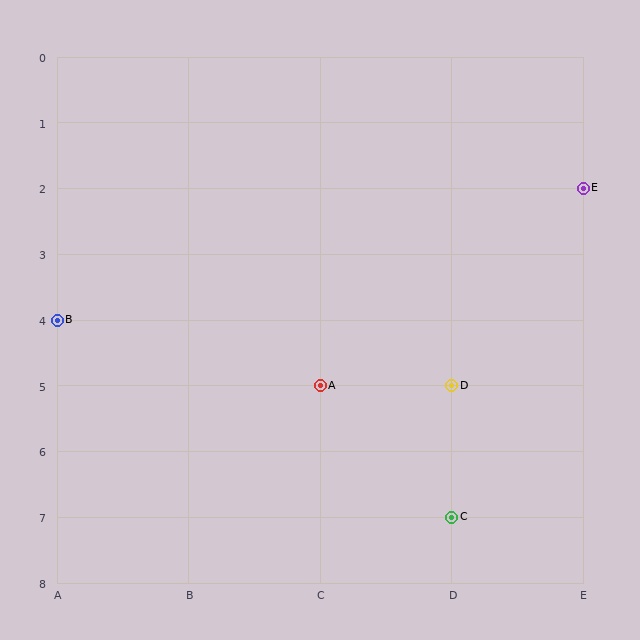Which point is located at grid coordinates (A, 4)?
Point B is at (A, 4).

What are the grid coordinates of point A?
Point A is at grid coordinates (C, 5).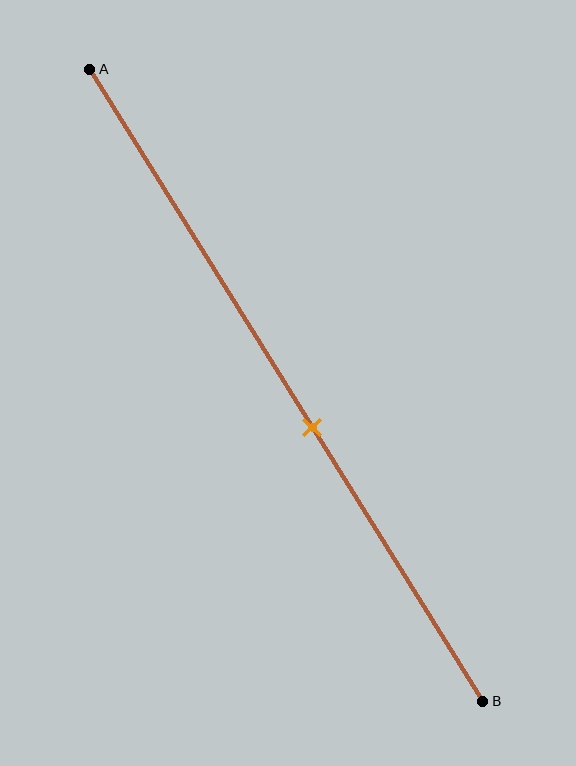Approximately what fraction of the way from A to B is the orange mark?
The orange mark is approximately 55% of the way from A to B.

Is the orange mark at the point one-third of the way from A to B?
No, the mark is at about 55% from A, not at the 33% one-third point.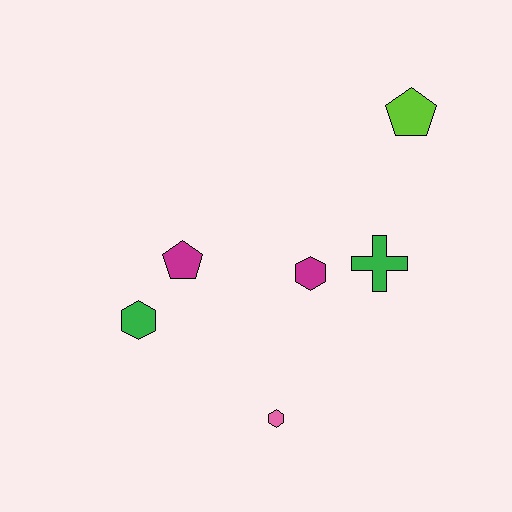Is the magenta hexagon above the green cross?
No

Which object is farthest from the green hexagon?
The lime pentagon is farthest from the green hexagon.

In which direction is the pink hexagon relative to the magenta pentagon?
The pink hexagon is below the magenta pentagon.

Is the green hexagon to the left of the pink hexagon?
Yes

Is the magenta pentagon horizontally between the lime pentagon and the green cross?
No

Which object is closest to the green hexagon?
The magenta pentagon is closest to the green hexagon.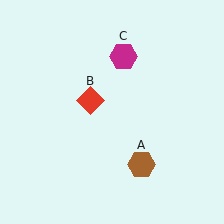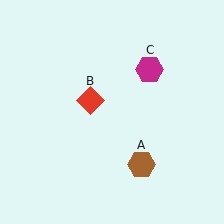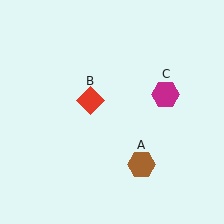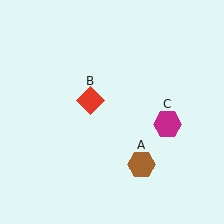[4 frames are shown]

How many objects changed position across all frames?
1 object changed position: magenta hexagon (object C).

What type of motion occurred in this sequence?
The magenta hexagon (object C) rotated clockwise around the center of the scene.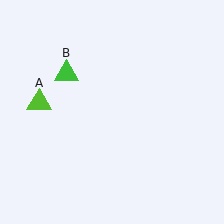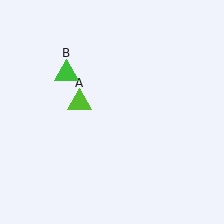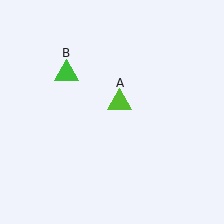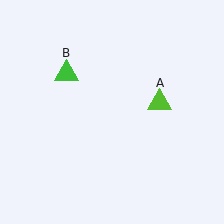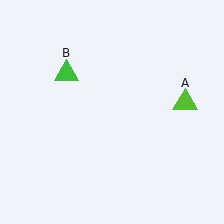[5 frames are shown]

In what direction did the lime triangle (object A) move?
The lime triangle (object A) moved right.